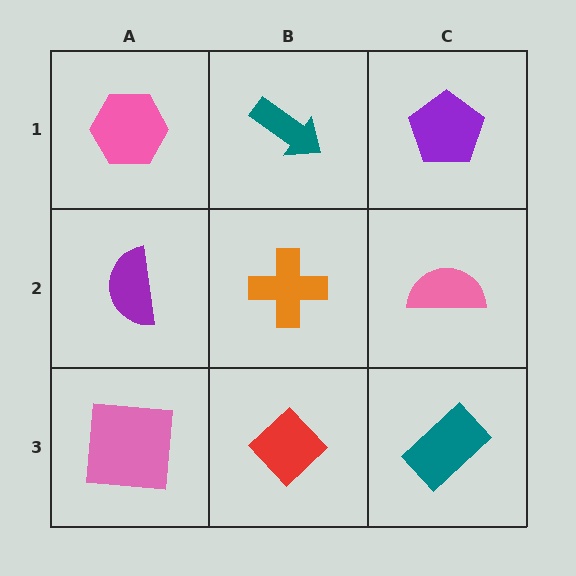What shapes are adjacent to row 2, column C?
A purple pentagon (row 1, column C), a teal rectangle (row 3, column C), an orange cross (row 2, column B).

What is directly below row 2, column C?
A teal rectangle.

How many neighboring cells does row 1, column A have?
2.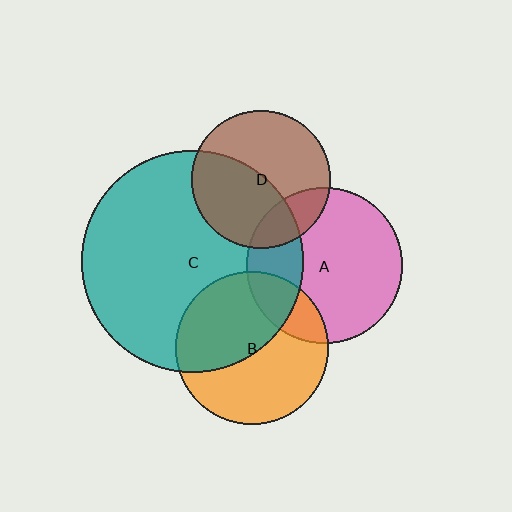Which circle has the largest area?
Circle C (teal).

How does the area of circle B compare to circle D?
Approximately 1.2 times.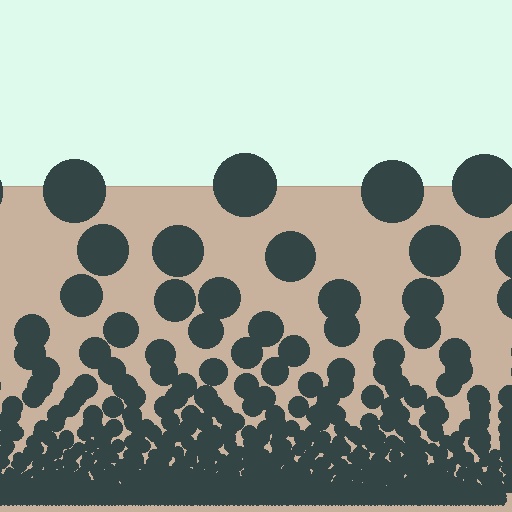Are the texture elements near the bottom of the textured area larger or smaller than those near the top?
Smaller. The gradient is inverted — elements near the bottom are smaller and denser.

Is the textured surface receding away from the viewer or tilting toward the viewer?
The surface appears to tilt toward the viewer. Texture elements get larger and sparser toward the top.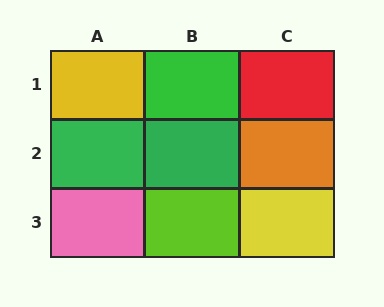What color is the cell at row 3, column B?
Lime.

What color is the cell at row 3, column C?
Yellow.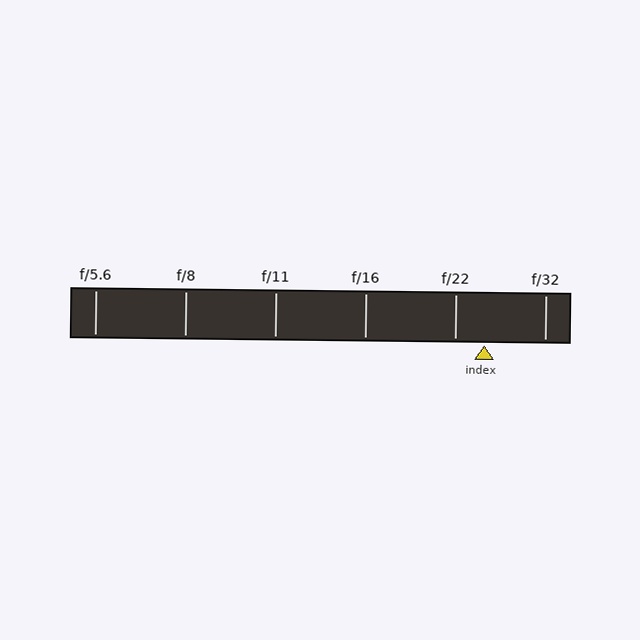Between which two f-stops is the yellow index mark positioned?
The index mark is between f/22 and f/32.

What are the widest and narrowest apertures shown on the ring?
The widest aperture shown is f/5.6 and the narrowest is f/32.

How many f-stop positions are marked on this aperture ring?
There are 6 f-stop positions marked.